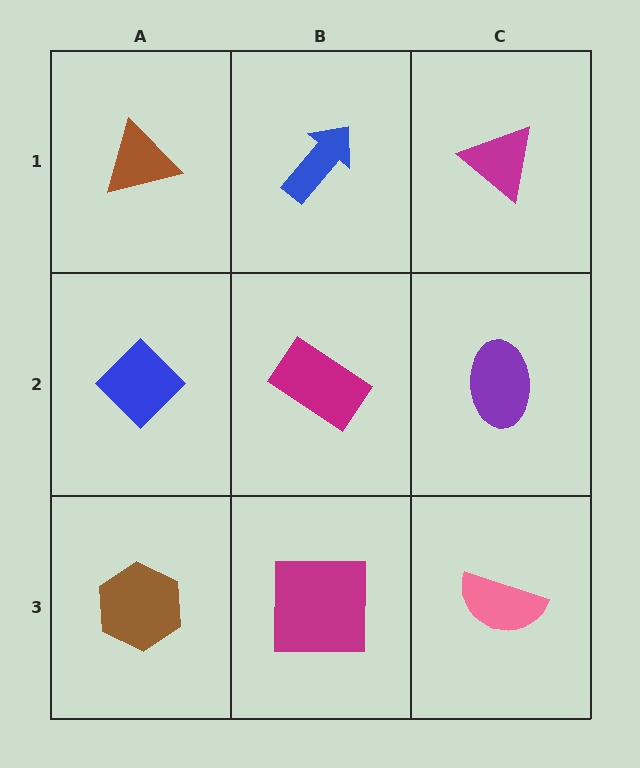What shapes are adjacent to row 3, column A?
A blue diamond (row 2, column A), a magenta square (row 3, column B).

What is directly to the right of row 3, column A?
A magenta square.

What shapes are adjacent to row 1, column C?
A purple ellipse (row 2, column C), a blue arrow (row 1, column B).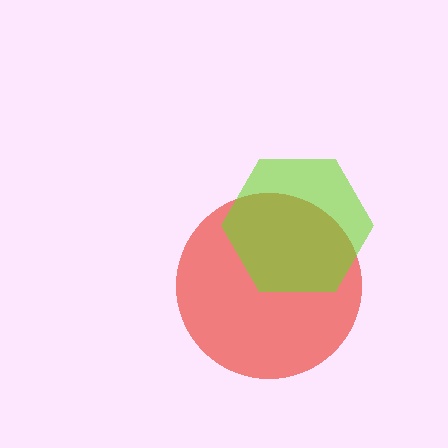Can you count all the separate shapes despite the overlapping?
Yes, there are 2 separate shapes.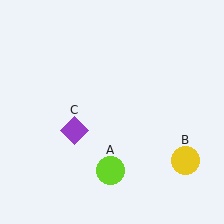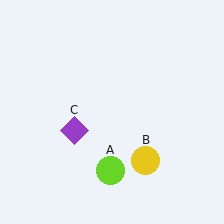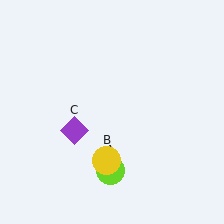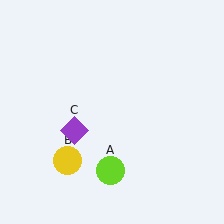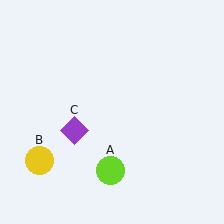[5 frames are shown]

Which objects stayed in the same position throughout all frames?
Lime circle (object A) and purple diamond (object C) remained stationary.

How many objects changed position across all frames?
1 object changed position: yellow circle (object B).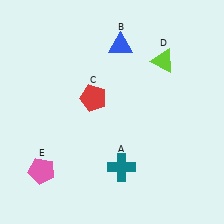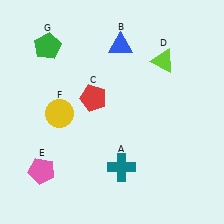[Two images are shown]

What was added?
A yellow circle (F), a green pentagon (G) were added in Image 2.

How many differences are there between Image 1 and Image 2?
There are 2 differences between the two images.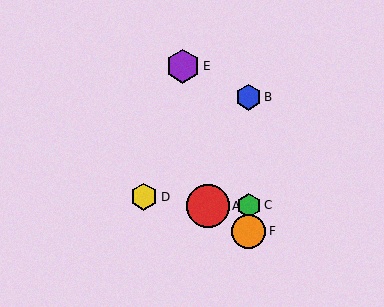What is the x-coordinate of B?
Object B is at x≈249.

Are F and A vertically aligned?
No, F is at x≈249 and A is at x≈208.